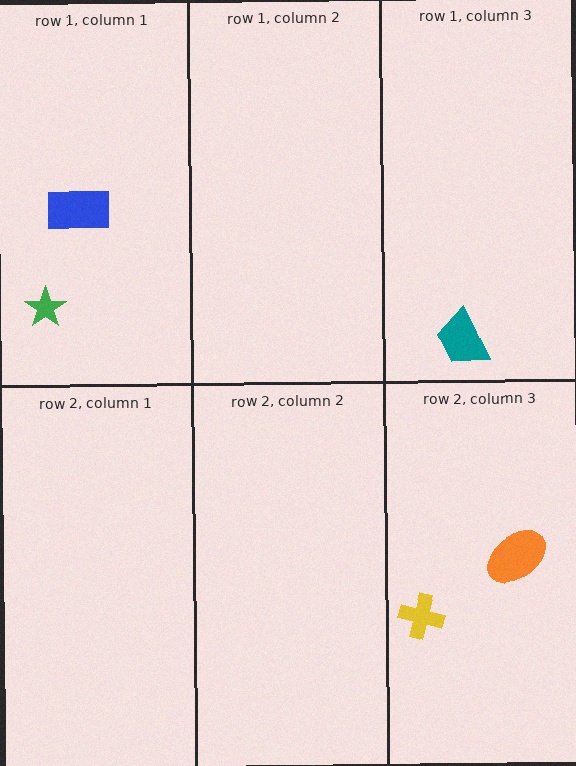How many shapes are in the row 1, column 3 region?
1.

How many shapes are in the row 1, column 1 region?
2.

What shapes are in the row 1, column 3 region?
The teal trapezoid.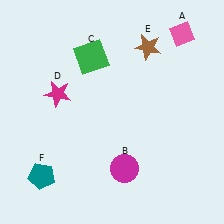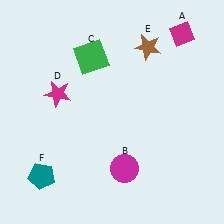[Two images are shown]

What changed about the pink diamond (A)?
In Image 1, A is pink. In Image 2, it changed to magenta.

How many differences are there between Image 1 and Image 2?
There is 1 difference between the two images.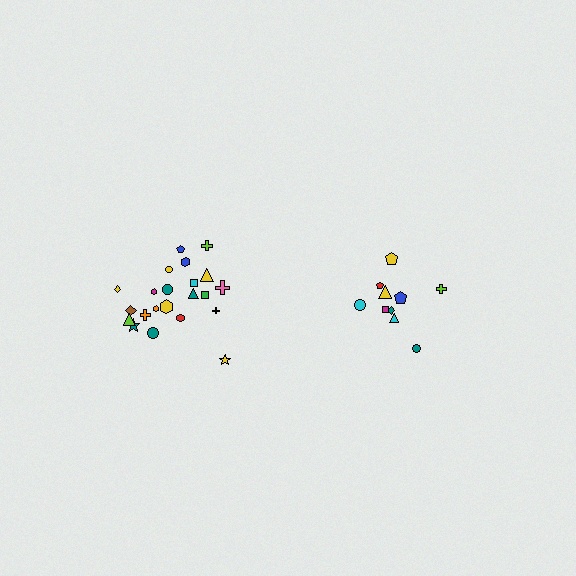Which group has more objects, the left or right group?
The left group.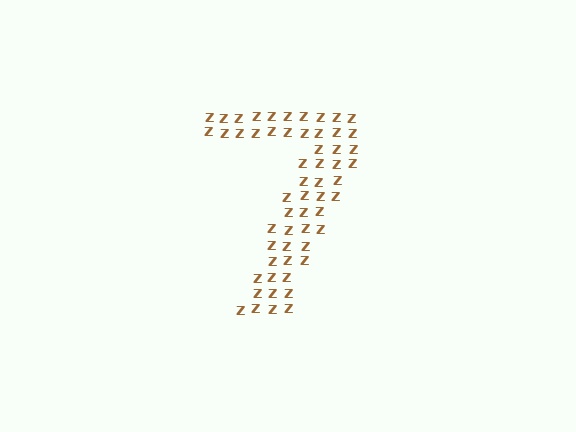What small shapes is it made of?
It is made of small letter Z's.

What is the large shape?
The large shape is the digit 7.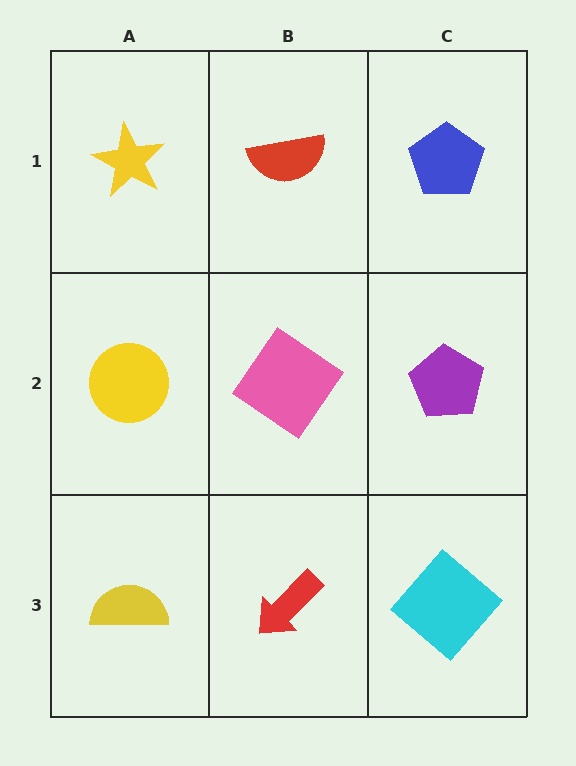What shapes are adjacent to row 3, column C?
A purple pentagon (row 2, column C), a red arrow (row 3, column B).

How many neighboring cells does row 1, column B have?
3.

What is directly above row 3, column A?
A yellow circle.